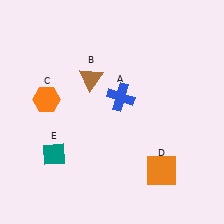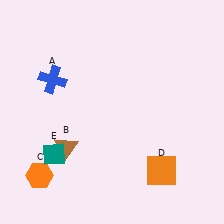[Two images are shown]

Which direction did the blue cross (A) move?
The blue cross (A) moved left.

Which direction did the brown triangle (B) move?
The brown triangle (B) moved down.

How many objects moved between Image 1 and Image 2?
3 objects moved between the two images.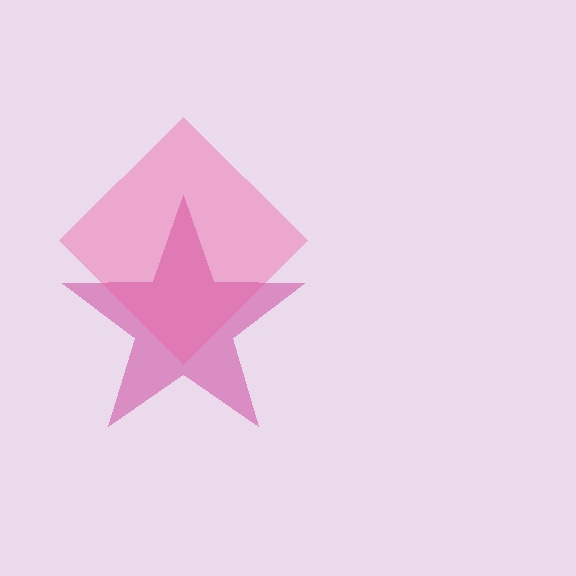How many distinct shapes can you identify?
There are 2 distinct shapes: a magenta star, a pink diamond.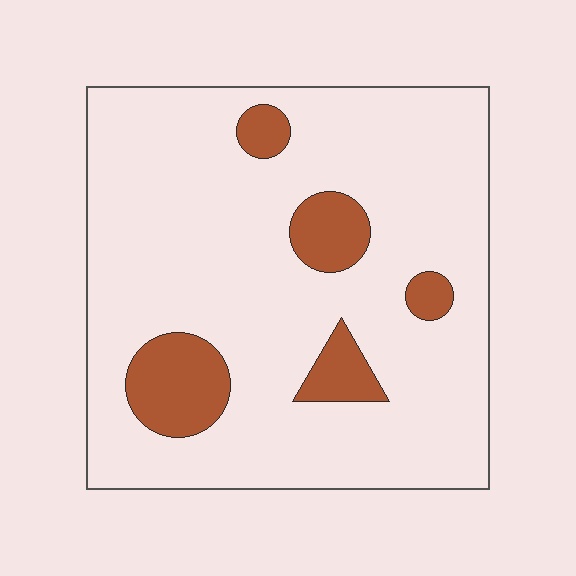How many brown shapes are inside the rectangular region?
5.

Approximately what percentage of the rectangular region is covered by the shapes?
Approximately 15%.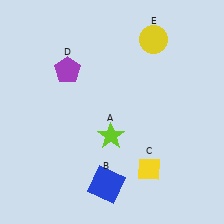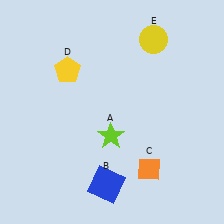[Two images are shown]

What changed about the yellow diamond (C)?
In Image 1, C is yellow. In Image 2, it changed to orange.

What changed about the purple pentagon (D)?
In Image 1, D is purple. In Image 2, it changed to yellow.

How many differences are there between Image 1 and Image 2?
There are 2 differences between the two images.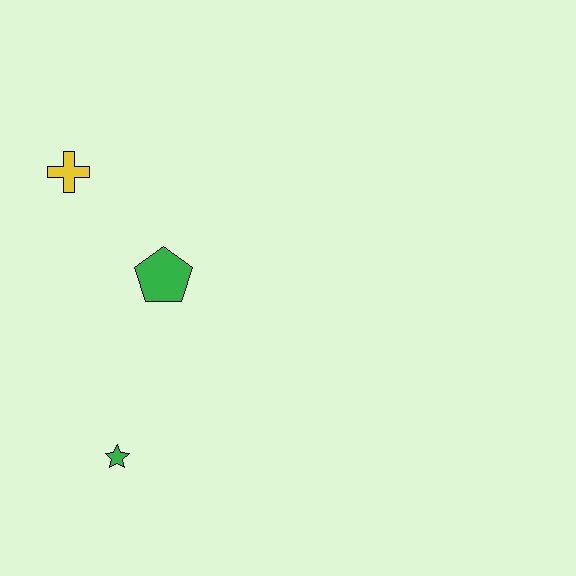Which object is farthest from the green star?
The yellow cross is farthest from the green star.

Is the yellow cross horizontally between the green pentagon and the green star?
No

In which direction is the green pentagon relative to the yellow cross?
The green pentagon is below the yellow cross.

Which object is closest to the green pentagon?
The yellow cross is closest to the green pentagon.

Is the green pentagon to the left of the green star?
No